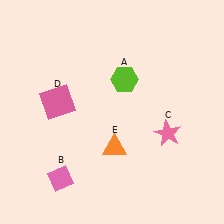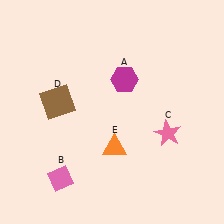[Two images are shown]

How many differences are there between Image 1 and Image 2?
There are 2 differences between the two images.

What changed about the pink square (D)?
In Image 1, D is pink. In Image 2, it changed to brown.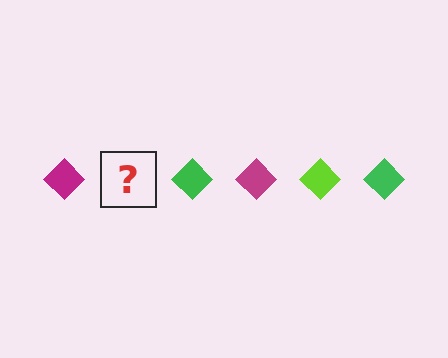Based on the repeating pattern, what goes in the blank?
The blank should be a lime diamond.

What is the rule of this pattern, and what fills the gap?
The rule is that the pattern cycles through magenta, lime, green diamonds. The gap should be filled with a lime diamond.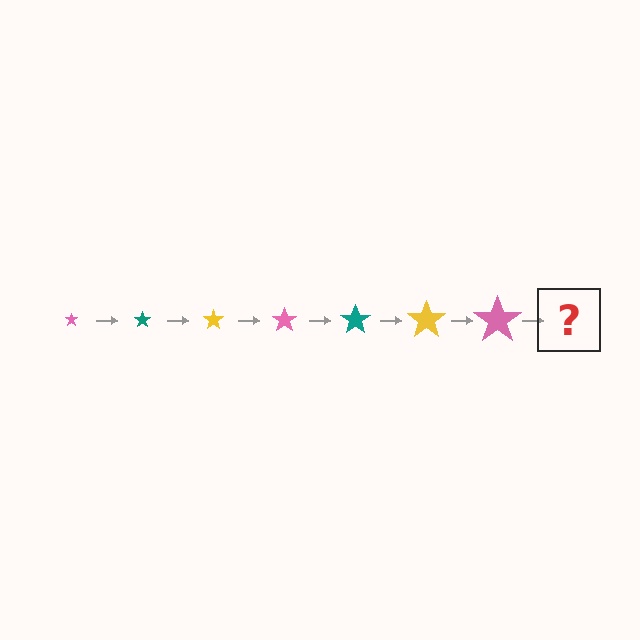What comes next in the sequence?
The next element should be a teal star, larger than the previous one.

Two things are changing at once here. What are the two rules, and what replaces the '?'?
The two rules are that the star grows larger each step and the color cycles through pink, teal, and yellow. The '?' should be a teal star, larger than the previous one.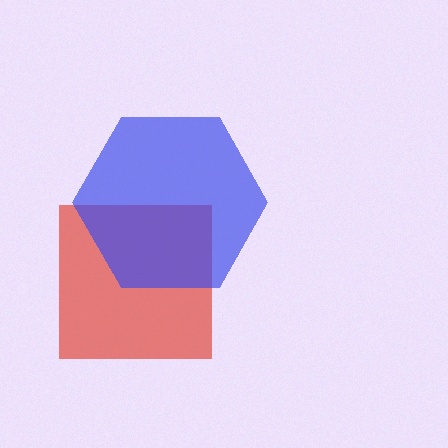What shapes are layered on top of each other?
The layered shapes are: a red square, a blue hexagon.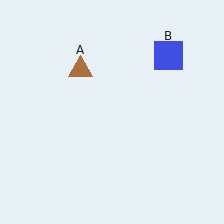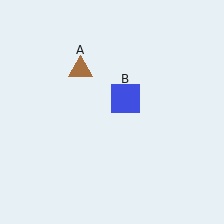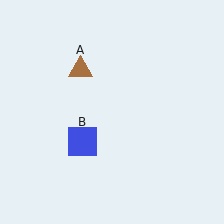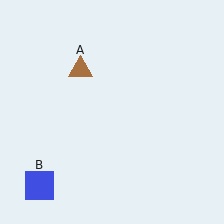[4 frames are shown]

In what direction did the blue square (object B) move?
The blue square (object B) moved down and to the left.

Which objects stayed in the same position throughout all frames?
Brown triangle (object A) remained stationary.